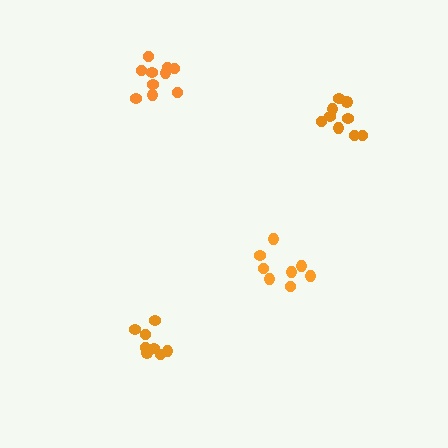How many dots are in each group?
Group 1: 8 dots, Group 2: 10 dots, Group 3: 8 dots, Group 4: 9 dots (35 total).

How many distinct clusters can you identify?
There are 4 distinct clusters.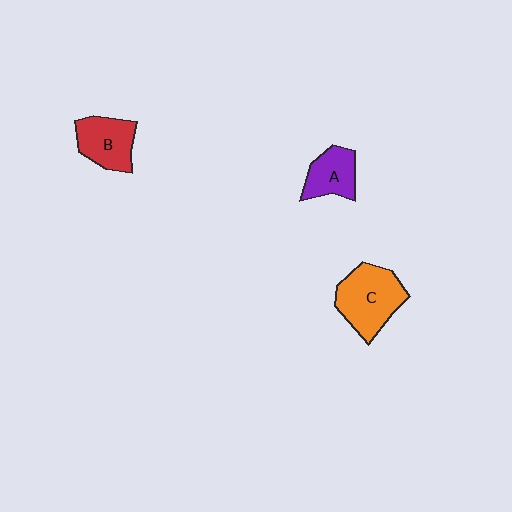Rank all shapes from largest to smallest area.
From largest to smallest: C (orange), B (red), A (purple).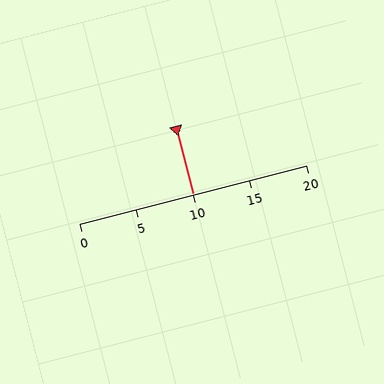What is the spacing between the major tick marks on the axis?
The major ticks are spaced 5 apart.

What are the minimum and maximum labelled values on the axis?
The axis runs from 0 to 20.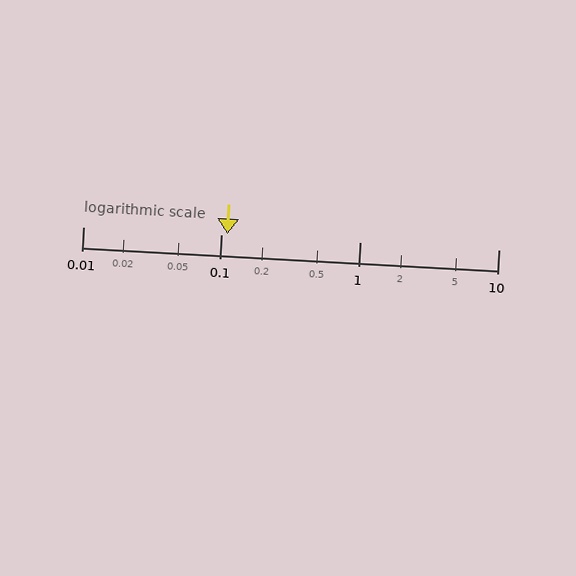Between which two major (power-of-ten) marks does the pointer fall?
The pointer is between 0.1 and 1.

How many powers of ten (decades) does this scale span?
The scale spans 3 decades, from 0.01 to 10.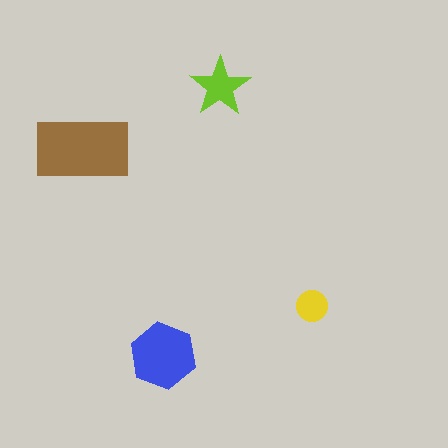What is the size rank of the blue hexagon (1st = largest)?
2nd.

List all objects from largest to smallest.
The brown rectangle, the blue hexagon, the lime star, the yellow circle.